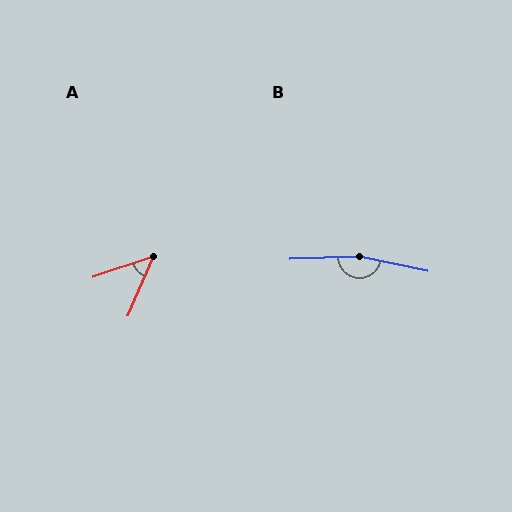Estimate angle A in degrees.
Approximately 48 degrees.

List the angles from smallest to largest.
A (48°), B (166°).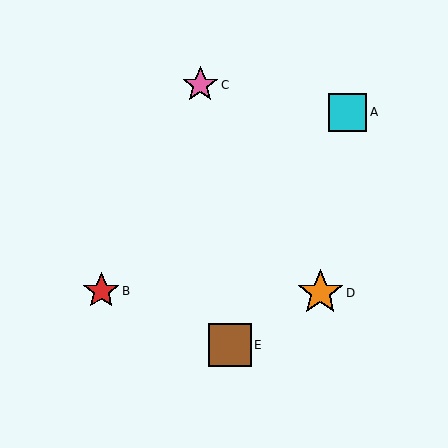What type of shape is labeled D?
Shape D is an orange star.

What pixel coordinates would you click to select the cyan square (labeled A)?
Click at (348, 112) to select the cyan square A.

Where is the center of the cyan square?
The center of the cyan square is at (348, 112).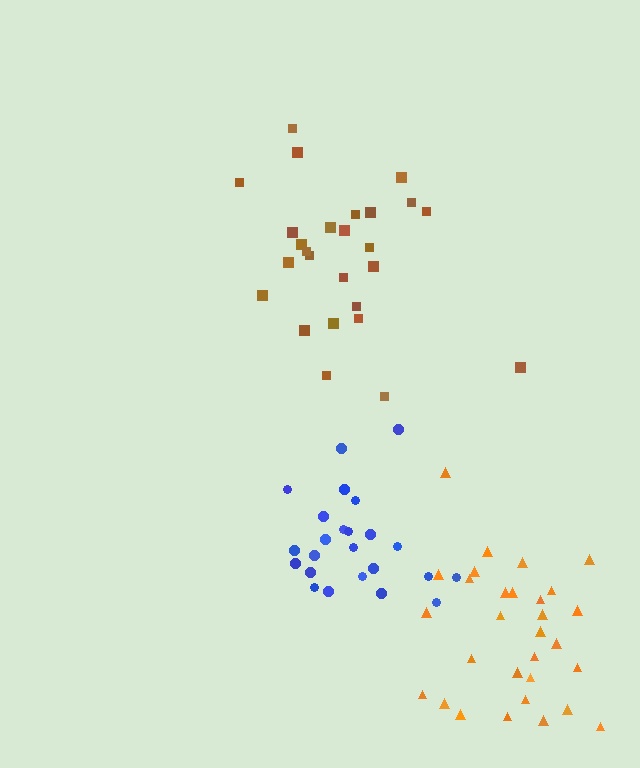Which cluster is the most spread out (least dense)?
Brown.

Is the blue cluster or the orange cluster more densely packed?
Blue.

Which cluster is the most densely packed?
Blue.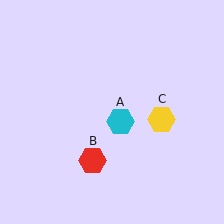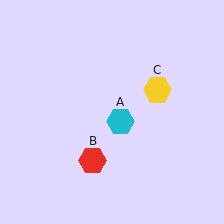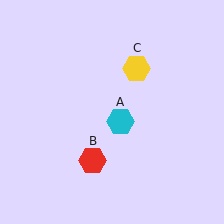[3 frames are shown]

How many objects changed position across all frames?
1 object changed position: yellow hexagon (object C).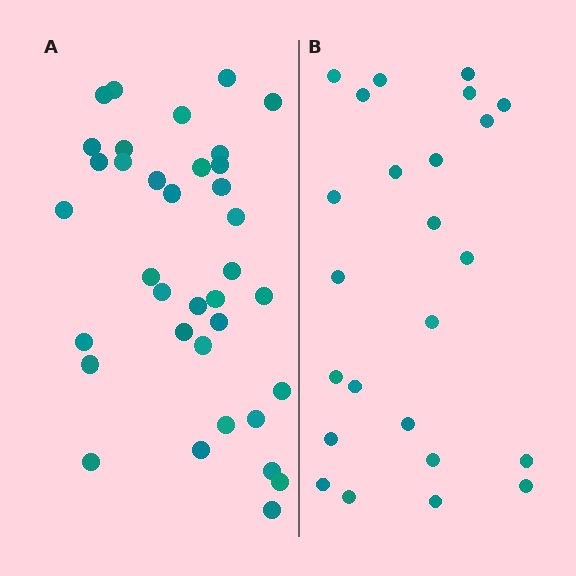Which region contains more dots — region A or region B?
Region A (the left region) has more dots.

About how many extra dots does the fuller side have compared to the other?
Region A has roughly 12 or so more dots than region B.